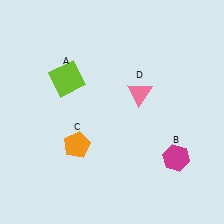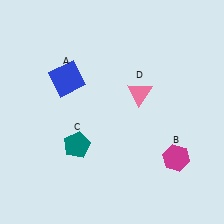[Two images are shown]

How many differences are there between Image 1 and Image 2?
There are 2 differences between the two images.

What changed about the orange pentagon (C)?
In Image 1, C is orange. In Image 2, it changed to teal.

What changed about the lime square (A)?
In Image 1, A is lime. In Image 2, it changed to blue.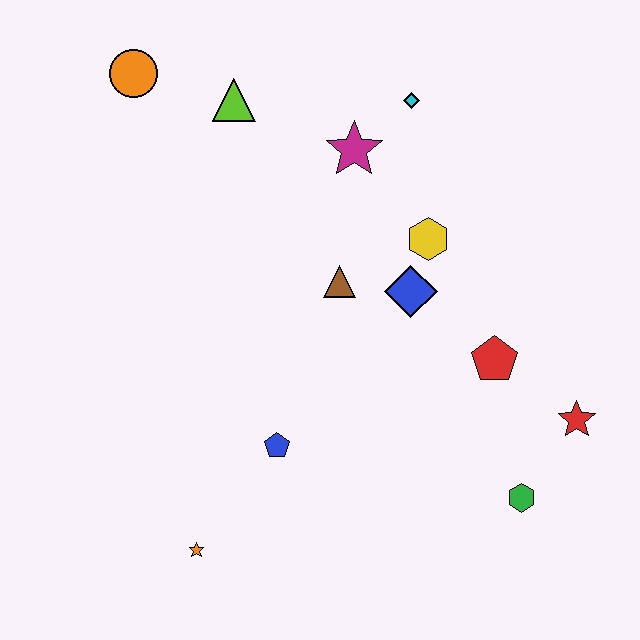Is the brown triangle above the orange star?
Yes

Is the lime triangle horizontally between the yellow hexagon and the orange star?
Yes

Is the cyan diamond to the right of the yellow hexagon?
No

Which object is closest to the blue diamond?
The yellow hexagon is closest to the blue diamond.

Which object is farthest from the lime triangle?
The green hexagon is farthest from the lime triangle.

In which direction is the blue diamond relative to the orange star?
The blue diamond is above the orange star.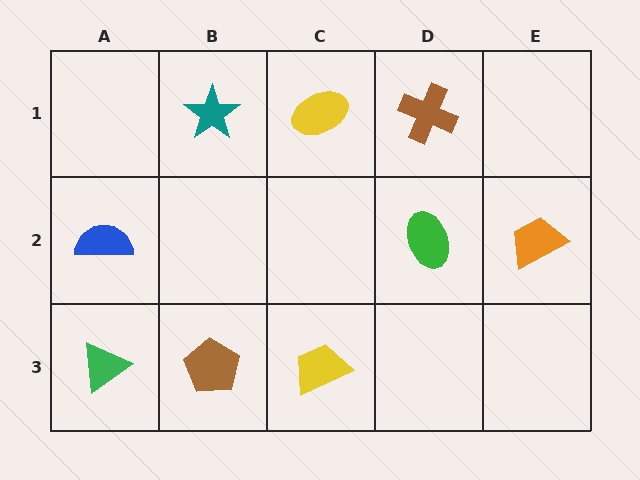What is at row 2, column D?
A green ellipse.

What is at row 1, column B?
A teal star.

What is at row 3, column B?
A brown pentagon.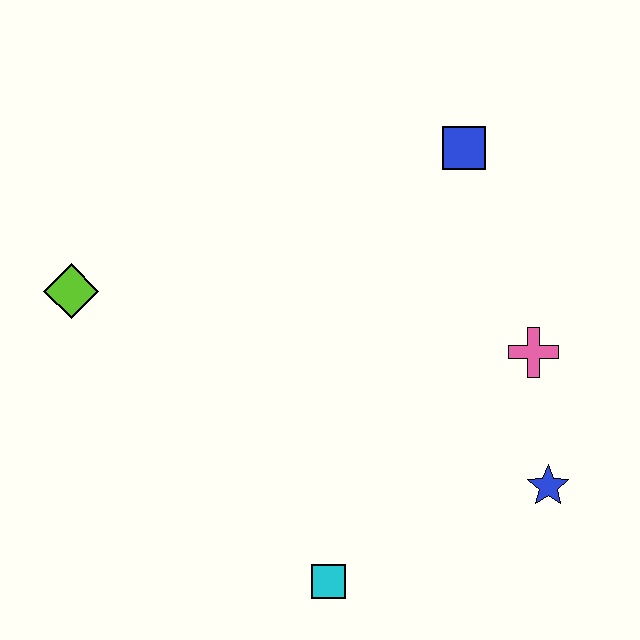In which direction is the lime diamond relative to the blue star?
The lime diamond is to the left of the blue star.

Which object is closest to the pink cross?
The blue star is closest to the pink cross.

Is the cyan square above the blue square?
No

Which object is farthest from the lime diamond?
The blue star is farthest from the lime diamond.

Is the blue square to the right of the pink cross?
No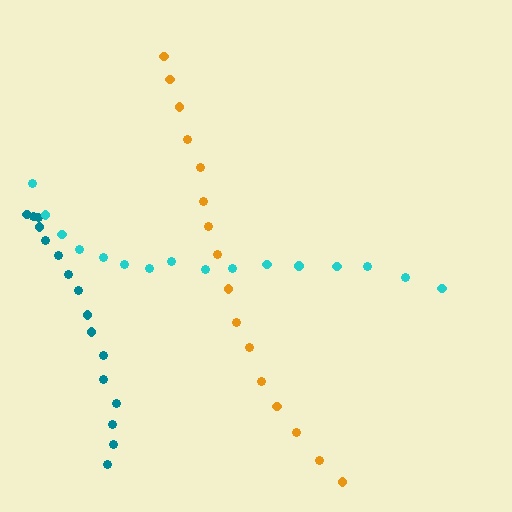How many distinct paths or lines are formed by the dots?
There are 3 distinct paths.